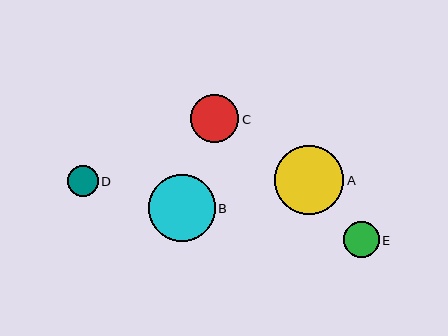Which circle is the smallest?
Circle D is the smallest with a size of approximately 31 pixels.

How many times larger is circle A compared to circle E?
Circle A is approximately 1.9 times the size of circle E.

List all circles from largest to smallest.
From largest to smallest: A, B, C, E, D.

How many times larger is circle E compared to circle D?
Circle E is approximately 1.2 times the size of circle D.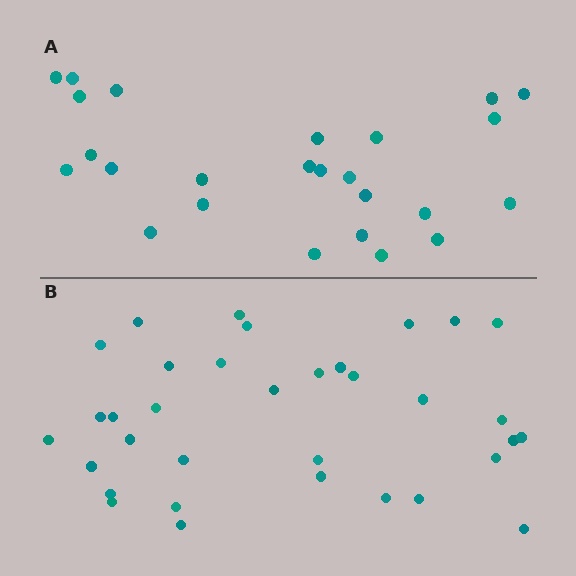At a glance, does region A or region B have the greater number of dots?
Region B (the bottom region) has more dots.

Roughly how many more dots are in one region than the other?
Region B has roughly 8 or so more dots than region A.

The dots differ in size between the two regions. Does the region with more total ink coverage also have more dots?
No. Region A has more total ink coverage because its dots are larger, but region B actually contains more individual dots. Total area can be misleading — the number of items is what matters here.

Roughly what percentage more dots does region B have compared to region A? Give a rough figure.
About 35% more.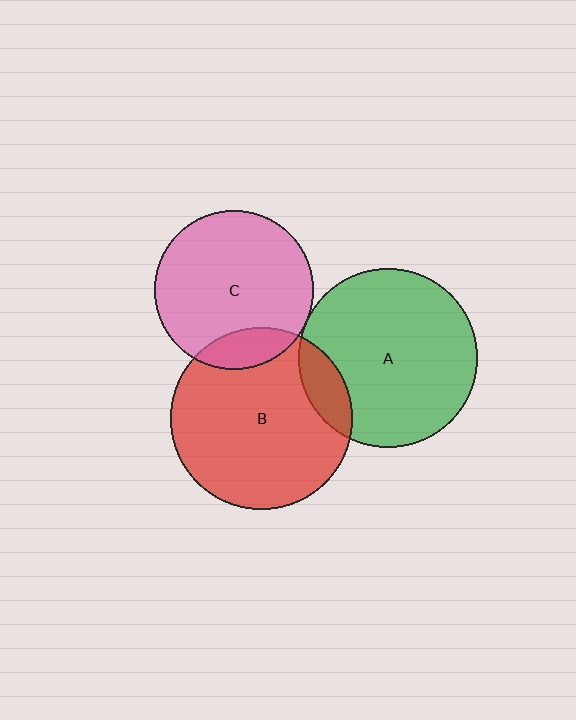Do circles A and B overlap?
Yes.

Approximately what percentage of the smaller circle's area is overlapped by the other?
Approximately 15%.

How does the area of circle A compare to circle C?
Approximately 1.3 times.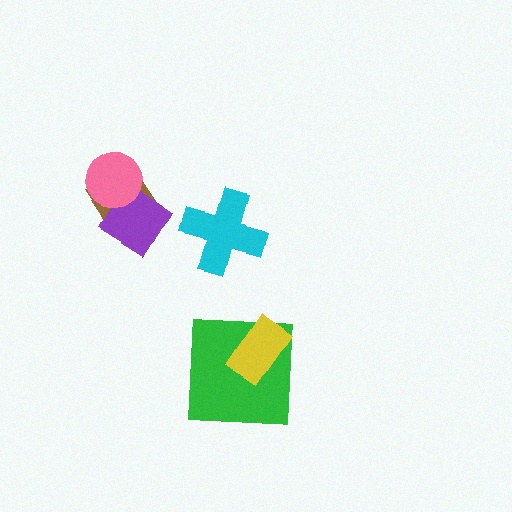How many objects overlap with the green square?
1 object overlaps with the green square.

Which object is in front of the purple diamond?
The pink circle is in front of the purple diamond.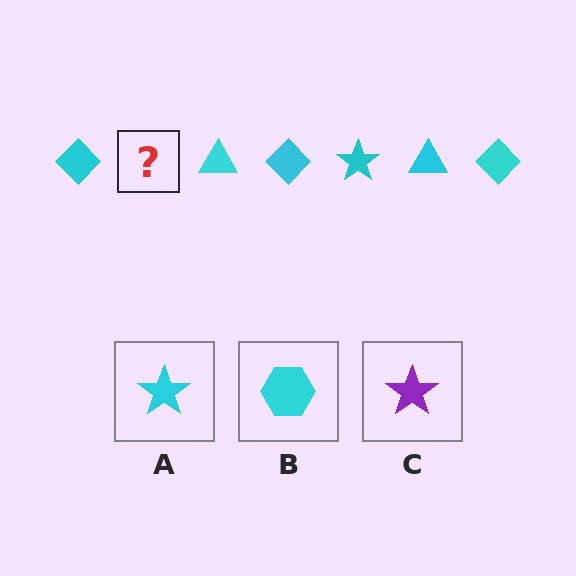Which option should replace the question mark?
Option A.